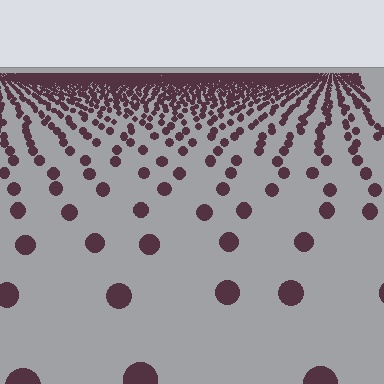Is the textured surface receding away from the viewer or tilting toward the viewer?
The surface is receding away from the viewer. Texture elements get smaller and denser toward the top.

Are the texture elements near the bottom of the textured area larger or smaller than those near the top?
Larger. Near the bottom, elements are closer to the viewer and appear at a bigger on-screen size.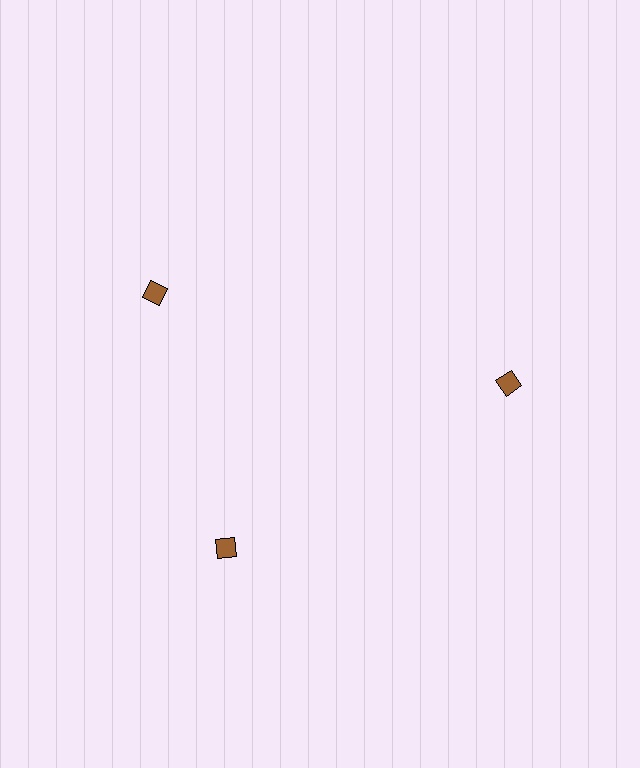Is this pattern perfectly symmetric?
No. The 3 brown diamonds are arranged in a ring, but one element near the 11 o'clock position is rotated out of alignment along the ring, breaking the 3-fold rotational symmetry.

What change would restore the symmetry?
The symmetry would be restored by rotating it back into even spacing with its neighbors so that all 3 diamonds sit at equal angles and equal distance from the center.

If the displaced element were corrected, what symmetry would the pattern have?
It would have 3-fold rotational symmetry — the pattern would map onto itself every 120 degrees.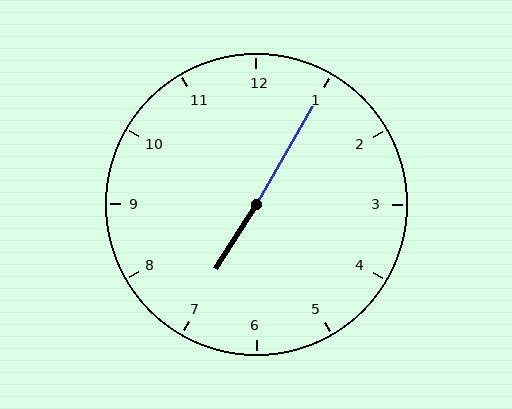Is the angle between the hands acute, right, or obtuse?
It is obtuse.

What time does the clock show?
7:05.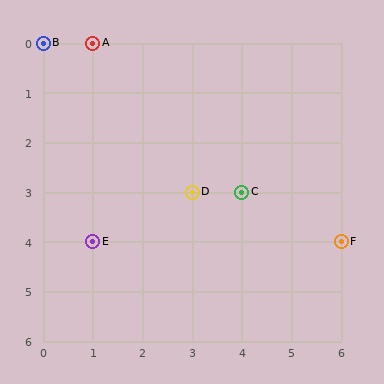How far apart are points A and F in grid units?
Points A and F are 5 columns and 4 rows apart (about 6.4 grid units diagonally).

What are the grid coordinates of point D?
Point D is at grid coordinates (3, 3).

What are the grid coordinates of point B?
Point B is at grid coordinates (0, 0).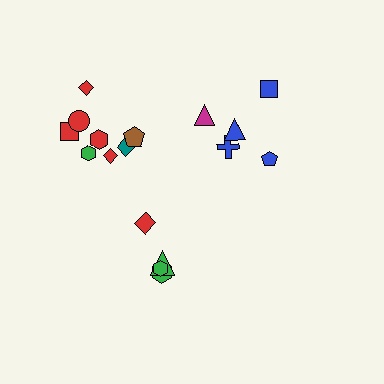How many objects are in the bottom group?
There are 4 objects.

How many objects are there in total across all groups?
There are 17 objects.